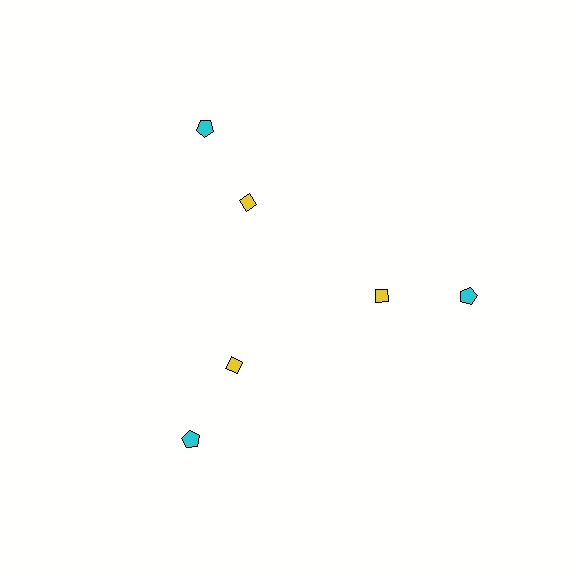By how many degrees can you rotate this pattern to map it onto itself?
The pattern maps onto itself every 120 degrees of rotation.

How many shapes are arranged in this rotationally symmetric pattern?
There are 6 shapes, arranged in 3 groups of 2.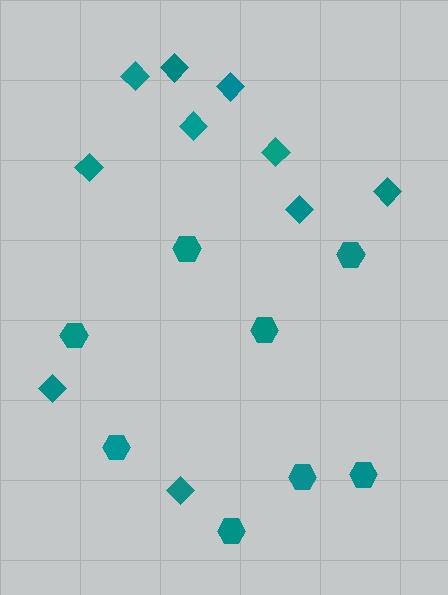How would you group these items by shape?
There are 2 groups: one group of hexagons (8) and one group of diamonds (10).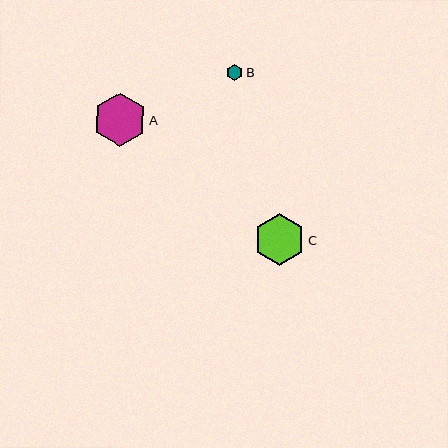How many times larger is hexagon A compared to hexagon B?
Hexagon A is approximately 3.2 times the size of hexagon B.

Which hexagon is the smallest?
Hexagon B is the smallest with a size of approximately 17 pixels.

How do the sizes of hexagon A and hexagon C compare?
Hexagon A and hexagon C are approximately the same size.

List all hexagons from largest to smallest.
From largest to smallest: A, C, B.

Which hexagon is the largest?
Hexagon A is the largest with a size of approximately 53 pixels.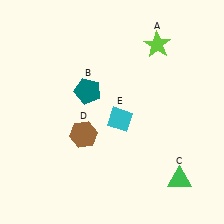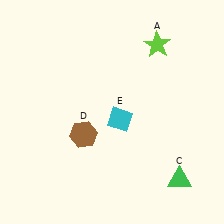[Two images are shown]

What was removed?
The teal pentagon (B) was removed in Image 2.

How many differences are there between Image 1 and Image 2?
There is 1 difference between the two images.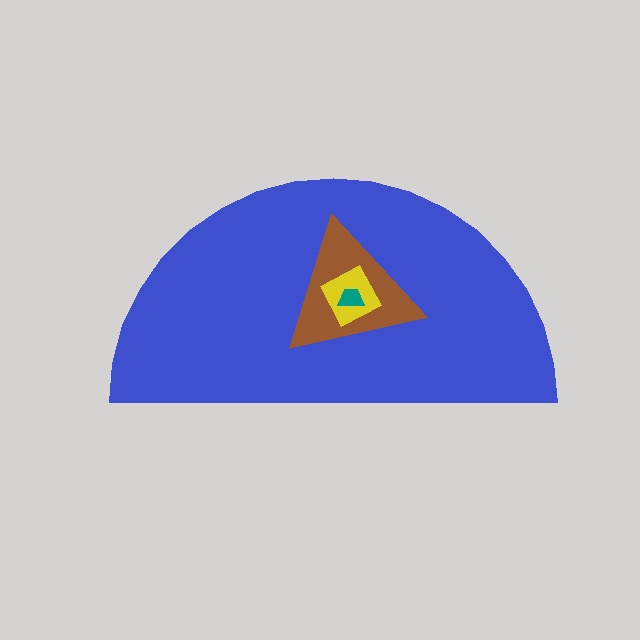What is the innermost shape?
The teal trapezoid.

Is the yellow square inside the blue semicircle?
Yes.